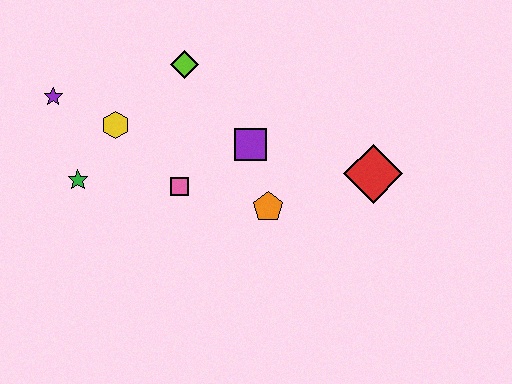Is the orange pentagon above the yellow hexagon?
No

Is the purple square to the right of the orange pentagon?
No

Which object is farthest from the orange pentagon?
The purple star is farthest from the orange pentagon.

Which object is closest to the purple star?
The yellow hexagon is closest to the purple star.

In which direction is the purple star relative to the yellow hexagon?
The purple star is to the left of the yellow hexagon.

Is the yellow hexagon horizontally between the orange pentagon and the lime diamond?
No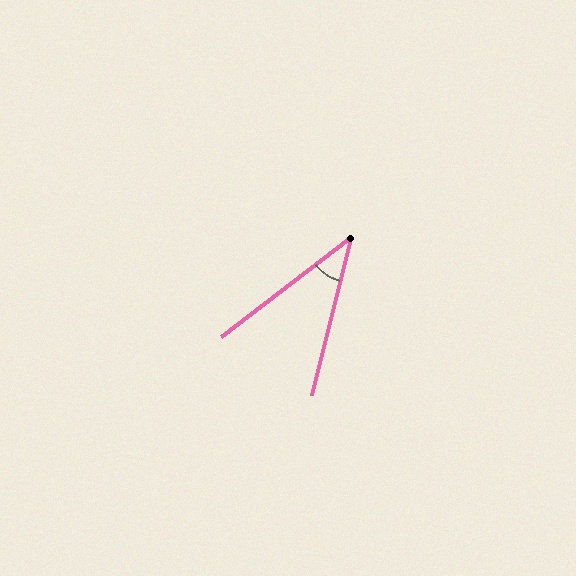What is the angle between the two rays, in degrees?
Approximately 39 degrees.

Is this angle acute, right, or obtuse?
It is acute.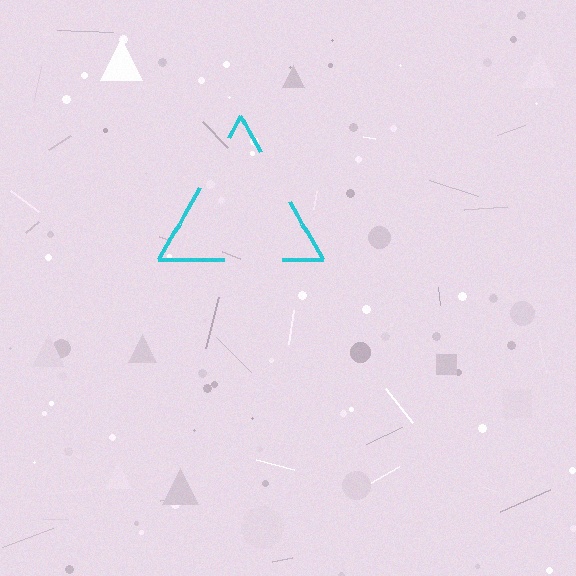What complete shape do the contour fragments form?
The contour fragments form a triangle.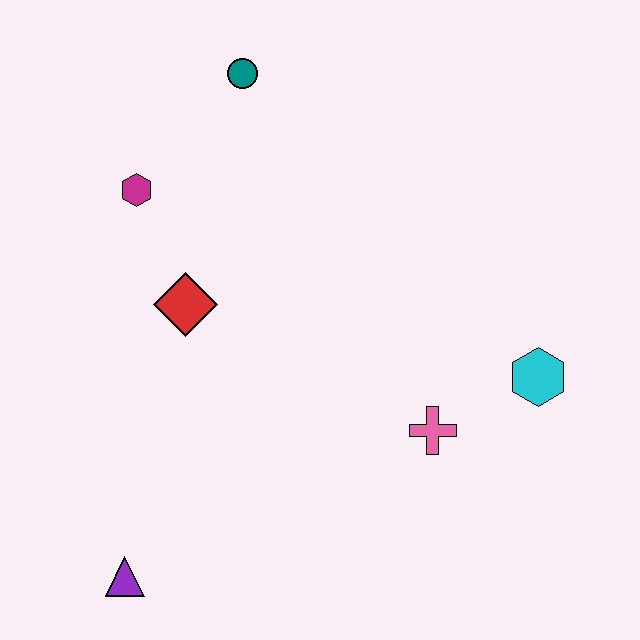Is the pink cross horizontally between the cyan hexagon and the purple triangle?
Yes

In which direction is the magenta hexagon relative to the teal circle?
The magenta hexagon is below the teal circle.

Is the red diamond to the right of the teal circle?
No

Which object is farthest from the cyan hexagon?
The purple triangle is farthest from the cyan hexagon.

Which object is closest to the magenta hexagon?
The red diamond is closest to the magenta hexagon.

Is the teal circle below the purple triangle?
No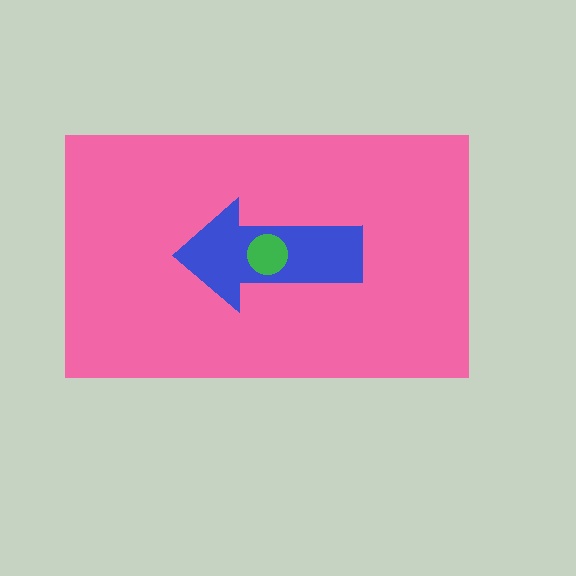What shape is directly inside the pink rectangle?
The blue arrow.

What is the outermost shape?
The pink rectangle.